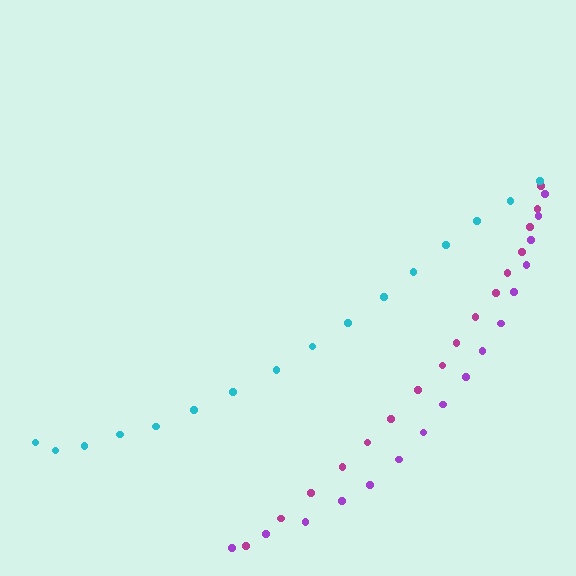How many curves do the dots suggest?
There are 3 distinct paths.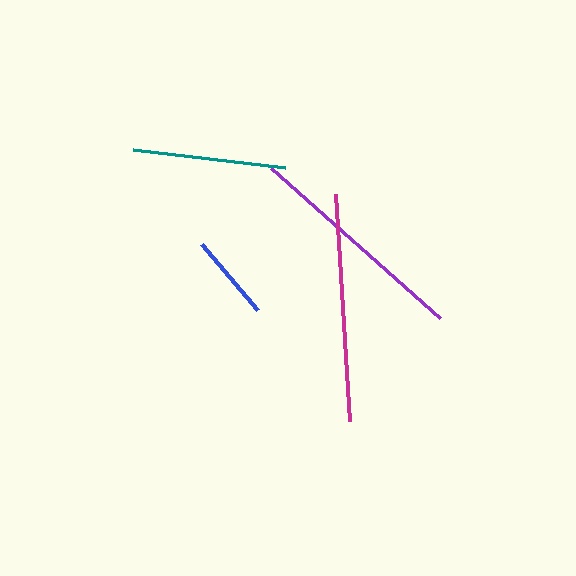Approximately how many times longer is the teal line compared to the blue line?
The teal line is approximately 1.8 times the length of the blue line.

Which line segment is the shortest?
The blue line is the shortest at approximately 87 pixels.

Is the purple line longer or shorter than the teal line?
The purple line is longer than the teal line.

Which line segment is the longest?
The magenta line is the longest at approximately 228 pixels.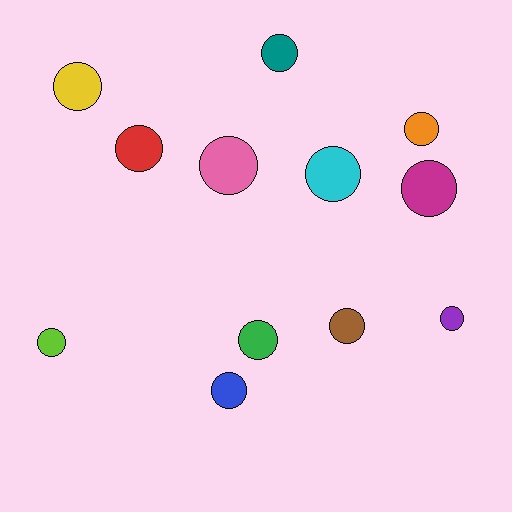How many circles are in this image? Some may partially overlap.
There are 12 circles.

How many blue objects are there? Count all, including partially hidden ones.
There is 1 blue object.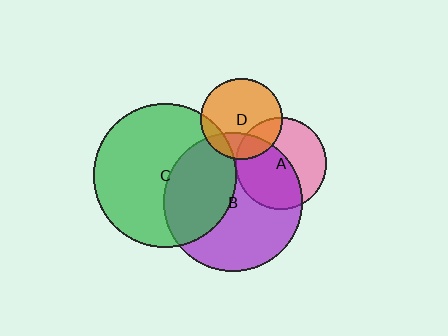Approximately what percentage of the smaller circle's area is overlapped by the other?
Approximately 25%.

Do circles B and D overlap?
Yes.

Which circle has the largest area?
Circle C (green).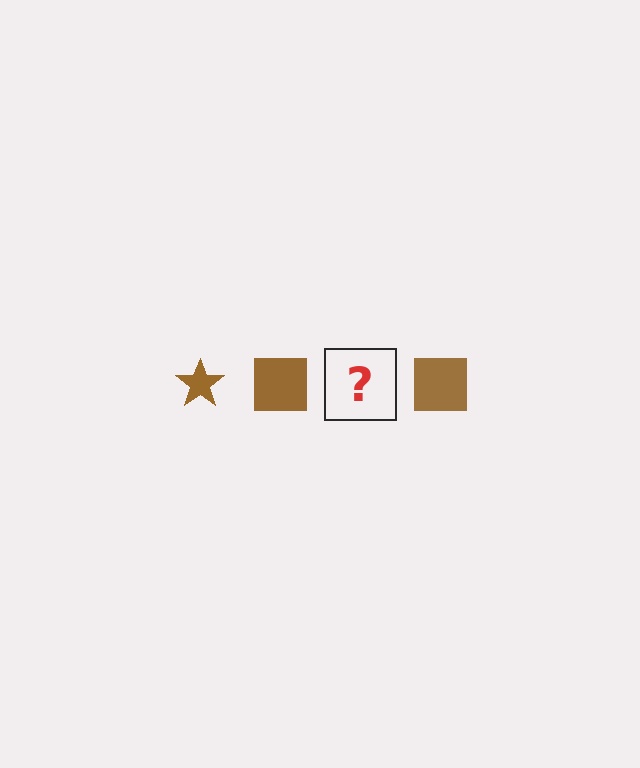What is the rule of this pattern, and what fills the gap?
The rule is that the pattern cycles through star, square shapes in brown. The gap should be filled with a brown star.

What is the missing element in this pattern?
The missing element is a brown star.